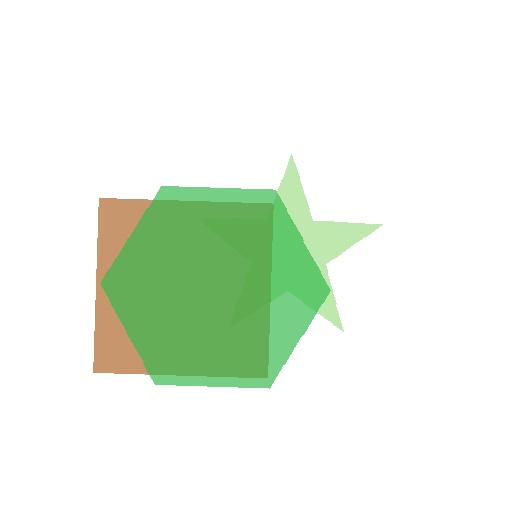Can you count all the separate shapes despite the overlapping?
Yes, there are 3 separate shapes.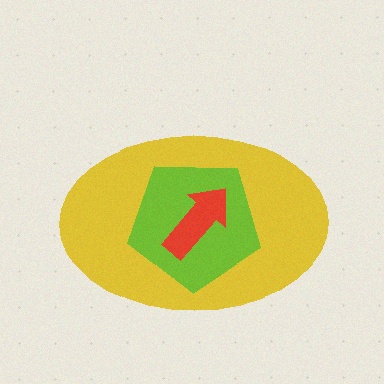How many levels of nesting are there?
3.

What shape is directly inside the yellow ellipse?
The lime pentagon.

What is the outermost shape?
The yellow ellipse.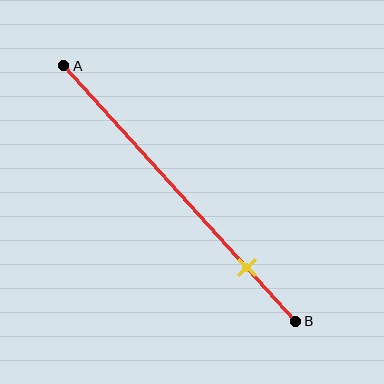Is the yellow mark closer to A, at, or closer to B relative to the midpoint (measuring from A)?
The yellow mark is closer to point B than the midpoint of segment AB.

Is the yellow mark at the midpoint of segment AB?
No, the mark is at about 80% from A, not at the 50% midpoint.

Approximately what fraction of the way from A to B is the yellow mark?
The yellow mark is approximately 80% of the way from A to B.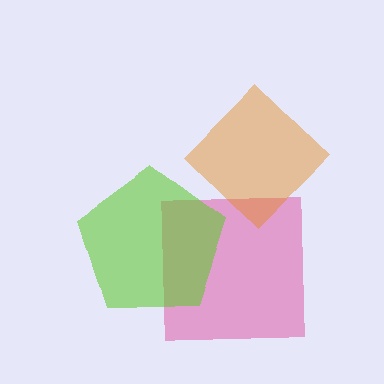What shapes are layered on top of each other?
The layered shapes are: a pink square, a lime pentagon, an orange diamond.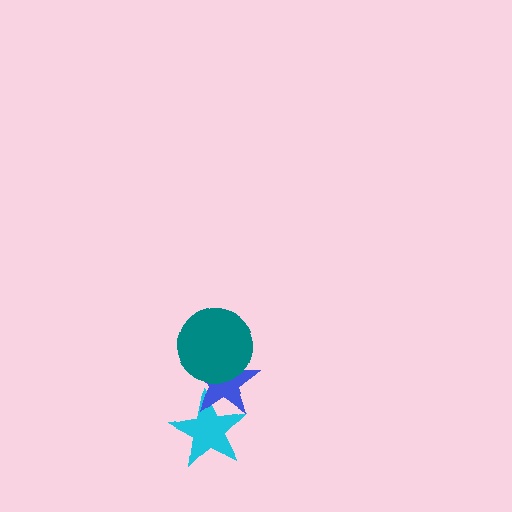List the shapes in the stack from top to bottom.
From top to bottom: the teal circle, the blue star, the cyan star.